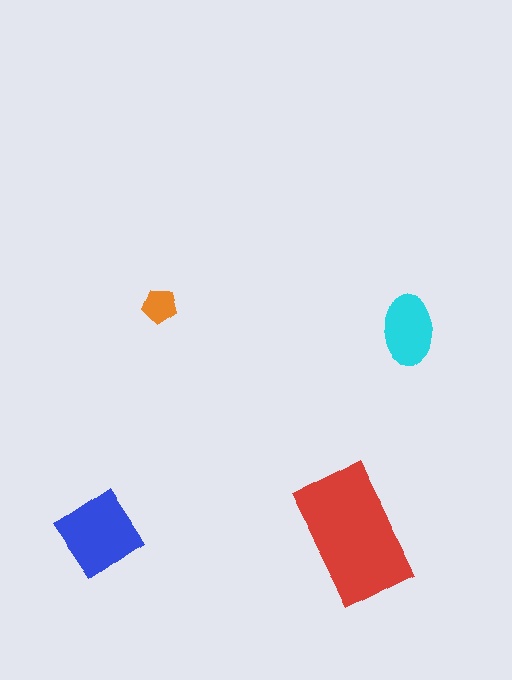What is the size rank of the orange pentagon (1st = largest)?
4th.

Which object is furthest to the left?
The blue diamond is leftmost.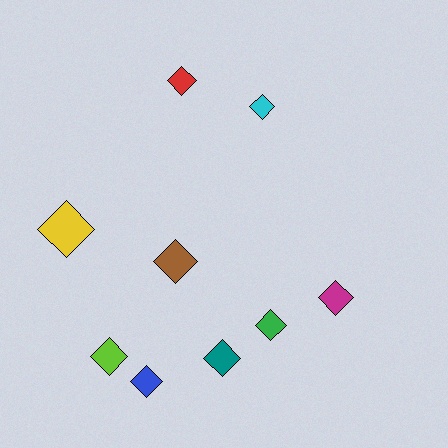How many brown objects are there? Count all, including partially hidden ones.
There is 1 brown object.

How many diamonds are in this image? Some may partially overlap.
There are 9 diamonds.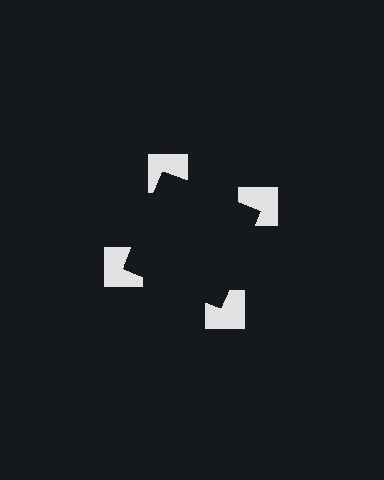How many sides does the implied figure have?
4 sides.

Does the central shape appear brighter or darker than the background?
It typically appears slightly darker than the background, even though no actual brightness change is drawn.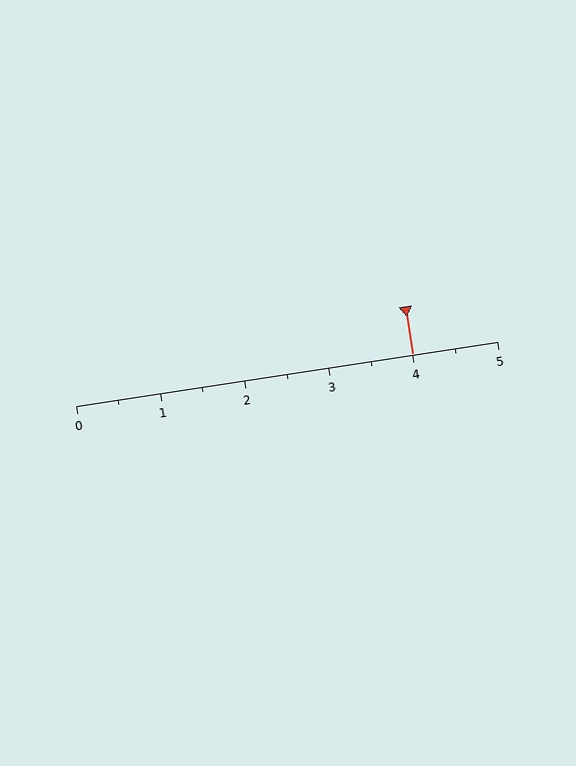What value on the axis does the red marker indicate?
The marker indicates approximately 4.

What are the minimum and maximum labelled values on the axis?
The axis runs from 0 to 5.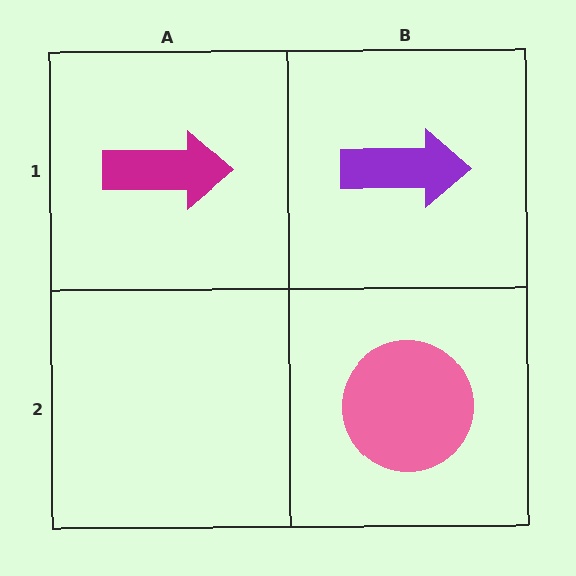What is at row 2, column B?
A pink circle.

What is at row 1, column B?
A purple arrow.